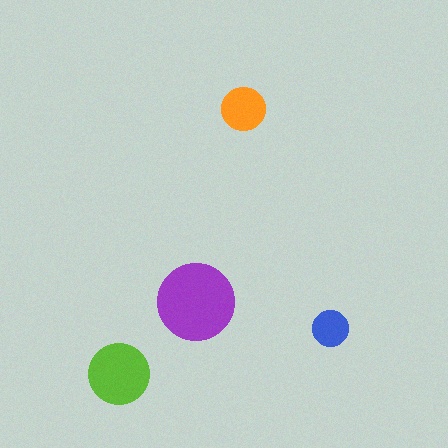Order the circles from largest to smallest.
the purple one, the lime one, the orange one, the blue one.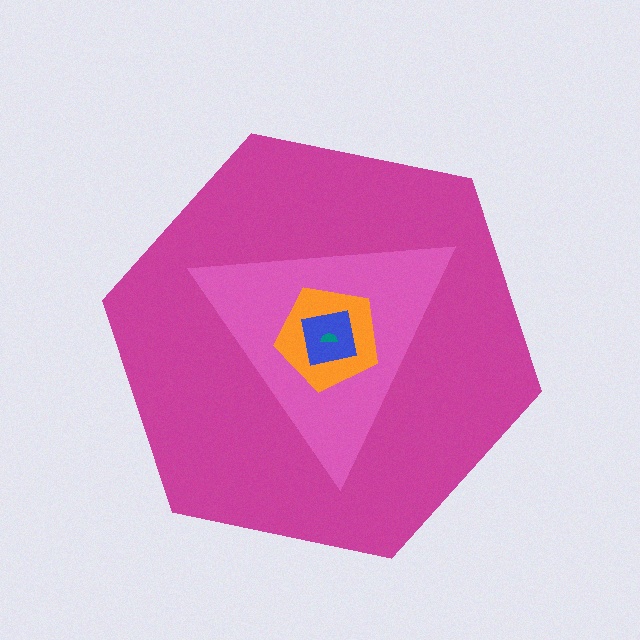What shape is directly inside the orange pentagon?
The blue square.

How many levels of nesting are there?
5.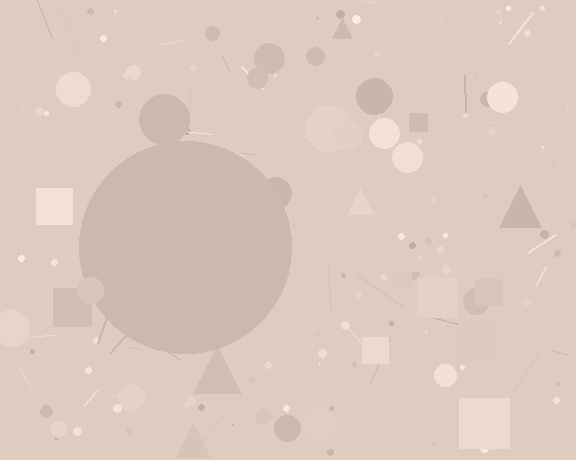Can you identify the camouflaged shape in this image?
The camouflaged shape is a circle.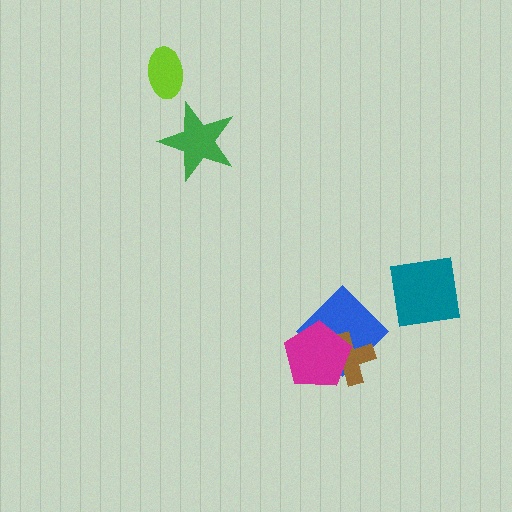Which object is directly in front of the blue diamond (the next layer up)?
The brown cross is directly in front of the blue diamond.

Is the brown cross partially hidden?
Yes, it is partially covered by another shape.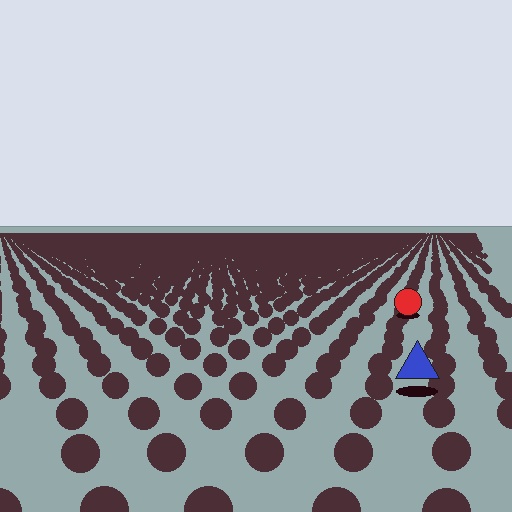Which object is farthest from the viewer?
The red circle is farthest from the viewer. It appears smaller and the ground texture around it is denser.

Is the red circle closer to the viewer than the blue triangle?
No. The blue triangle is closer — you can tell from the texture gradient: the ground texture is coarser near it.